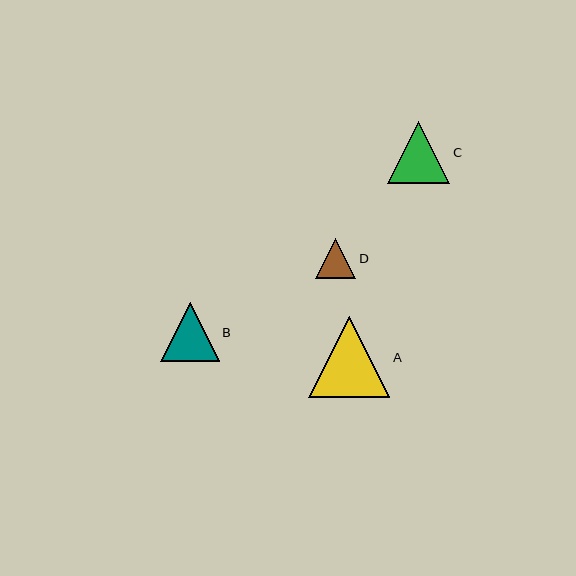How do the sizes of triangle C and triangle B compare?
Triangle C and triangle B are approximately the same size.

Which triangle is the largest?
Triangle A is the largest with a size of approximately 82 pixels.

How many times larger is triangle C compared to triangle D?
Triangle C is approximately 1.6 times the size of triangle D.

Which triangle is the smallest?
Triangle D is the smallest with a size of approximately 40 pixels.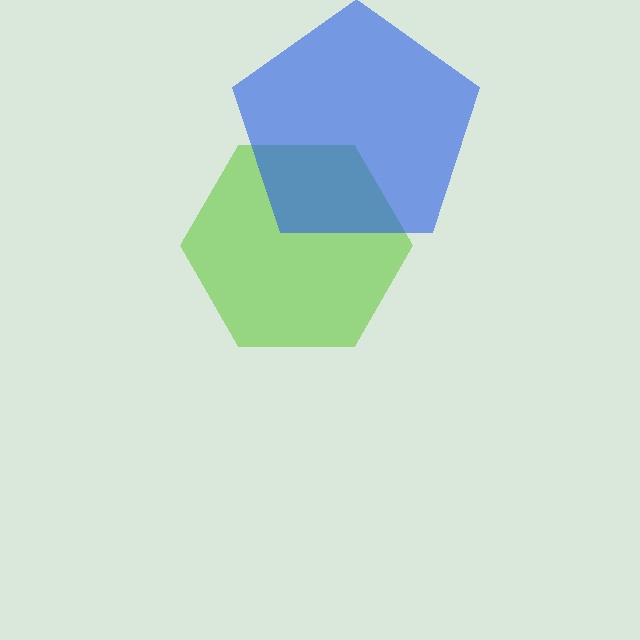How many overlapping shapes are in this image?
There are 2 overlapping shapes in the image.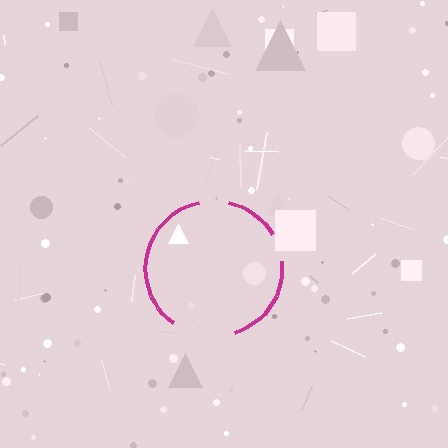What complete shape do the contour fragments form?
The contour fragments form a circle.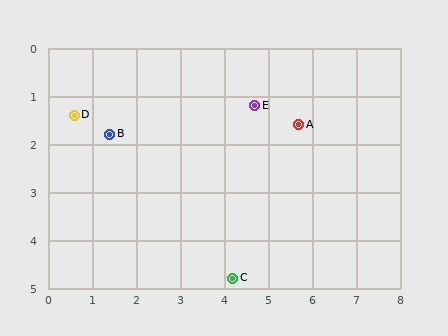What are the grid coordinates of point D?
Point D is at approximately (0.6, 1.4).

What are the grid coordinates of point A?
Point A is at approximately (5.7, 1.6).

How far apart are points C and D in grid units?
Points C and D are about 5.0 grid units apart.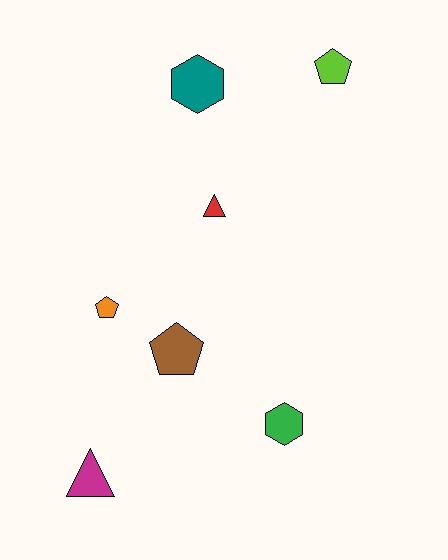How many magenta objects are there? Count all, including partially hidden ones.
There is 1 magenta object.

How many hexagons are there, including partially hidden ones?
There are 2 hexagons.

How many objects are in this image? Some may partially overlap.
There are 7 objects.